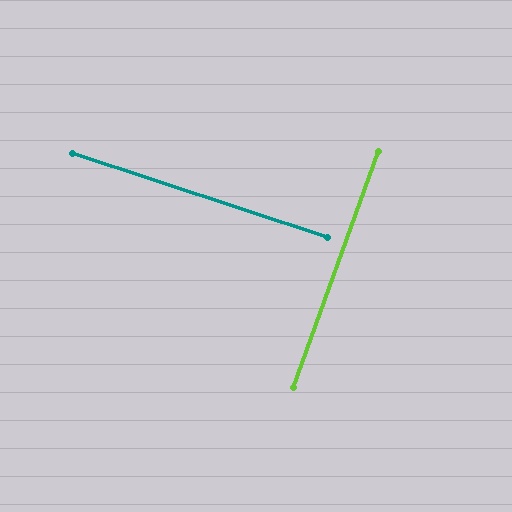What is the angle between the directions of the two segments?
Approximately 88 degrees.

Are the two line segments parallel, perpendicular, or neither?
Perpendicular — they meet at approximately 88°.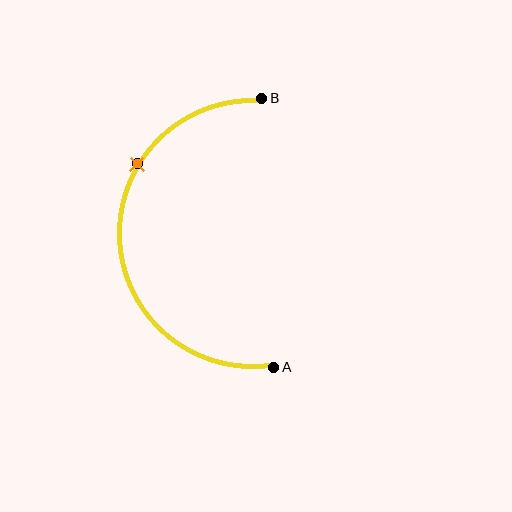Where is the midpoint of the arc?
The arc midpoint is the point on the curve farthest from the straight line joining A and B. It sits to the left of that line.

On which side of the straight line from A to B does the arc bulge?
The arc bulges to the left of the straight line connecting A and B.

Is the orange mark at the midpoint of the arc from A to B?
No. The orange mark lies on the arc but is closer to endpoint B. The arc midpoint would be at the point on the curve equidistant along the arc from both A and B.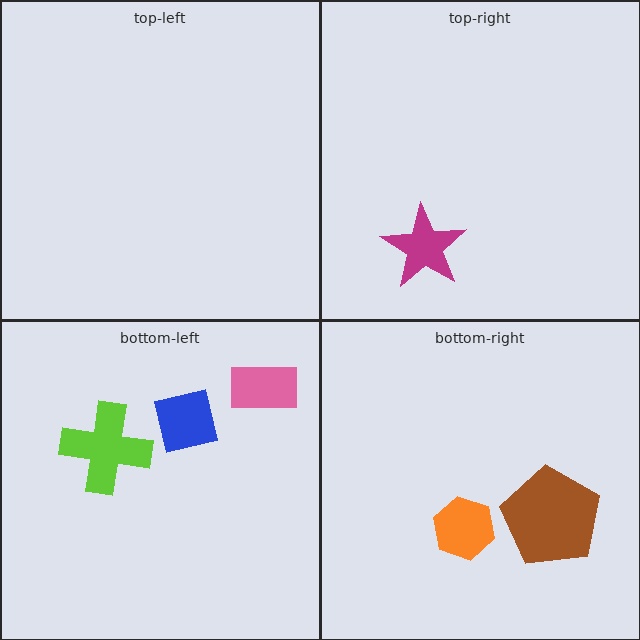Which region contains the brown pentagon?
The bottom-right region.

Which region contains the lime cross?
The bottom-left region.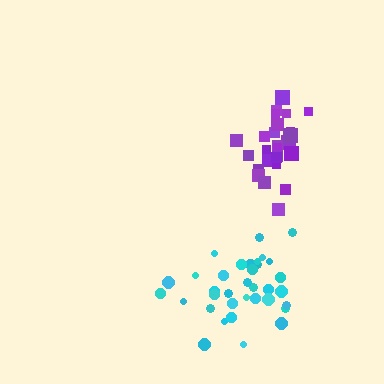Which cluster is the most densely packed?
Purple.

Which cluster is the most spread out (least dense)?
Cyan.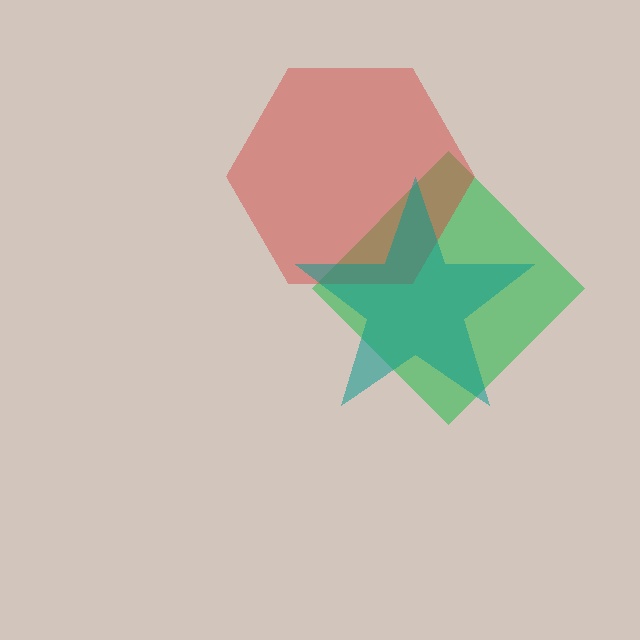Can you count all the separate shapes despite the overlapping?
Yes, there are 3 separate shapes.